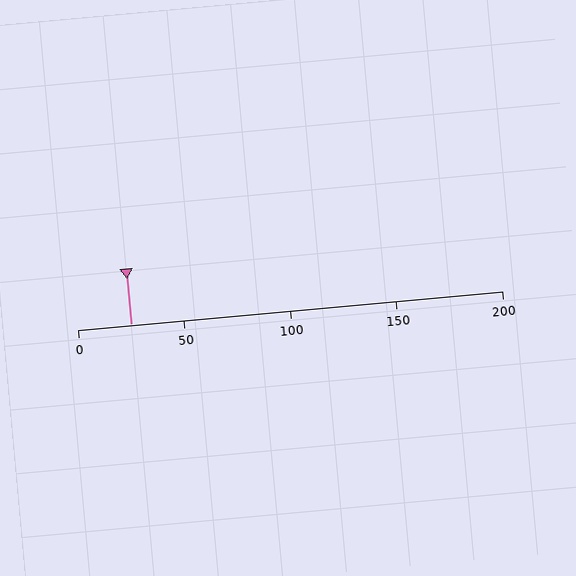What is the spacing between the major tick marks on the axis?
The major ticks are spaced 50 apart.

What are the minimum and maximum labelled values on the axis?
The axis runs from 0 to 200.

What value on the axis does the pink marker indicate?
The marker indicates approximately 25.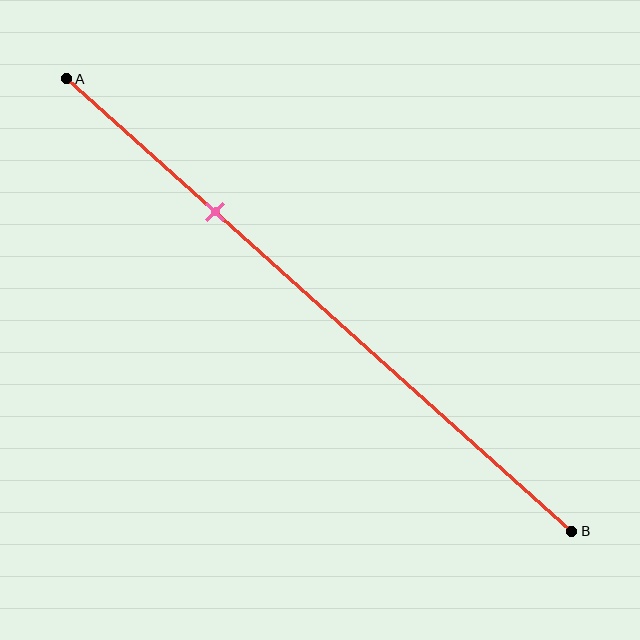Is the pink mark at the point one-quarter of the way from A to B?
No, the mark is at about 30% from A, not at the 25% one-quarter point.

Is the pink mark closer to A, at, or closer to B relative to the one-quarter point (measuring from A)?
The pink mark is closer to point B than the one-quarter point of segment AB.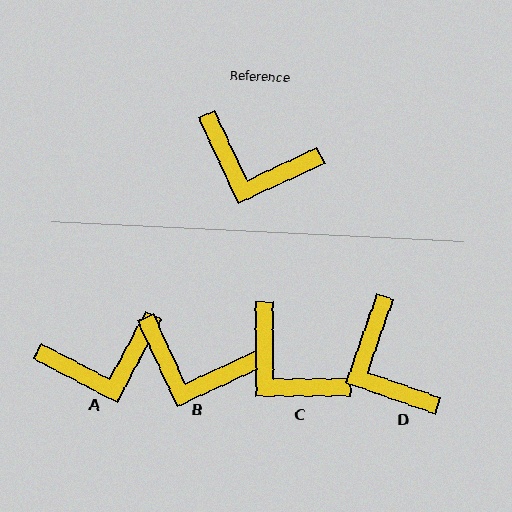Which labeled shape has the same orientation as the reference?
B.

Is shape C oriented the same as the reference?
No, it is off by about 24 degrees.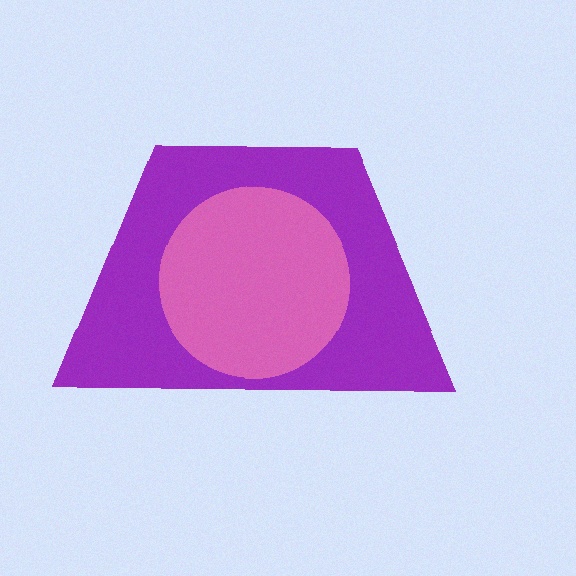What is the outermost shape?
The purple trapezoid.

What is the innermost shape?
The pink circle.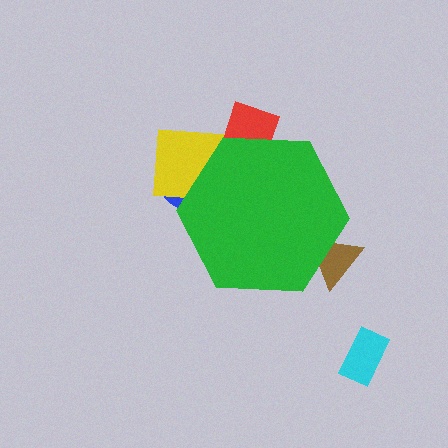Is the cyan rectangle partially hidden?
No, the cyan rectangle is fully visible.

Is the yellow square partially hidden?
Yes, the yellow square is partially hidden behind the green hexagon.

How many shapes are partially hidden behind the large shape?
4 shapes are partially hidden.